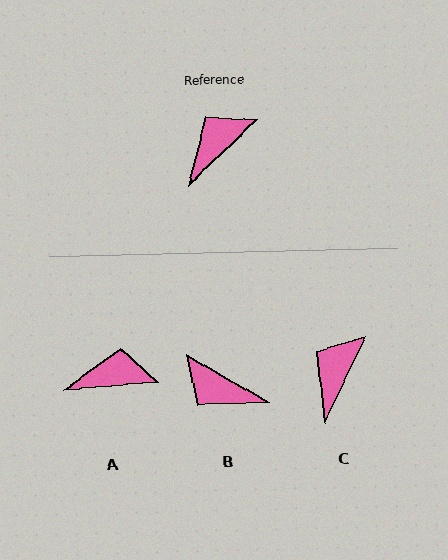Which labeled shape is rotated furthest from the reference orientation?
B, about 106 degrees away.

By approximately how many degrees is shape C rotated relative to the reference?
Approximately 21 degrees counter-clockwise.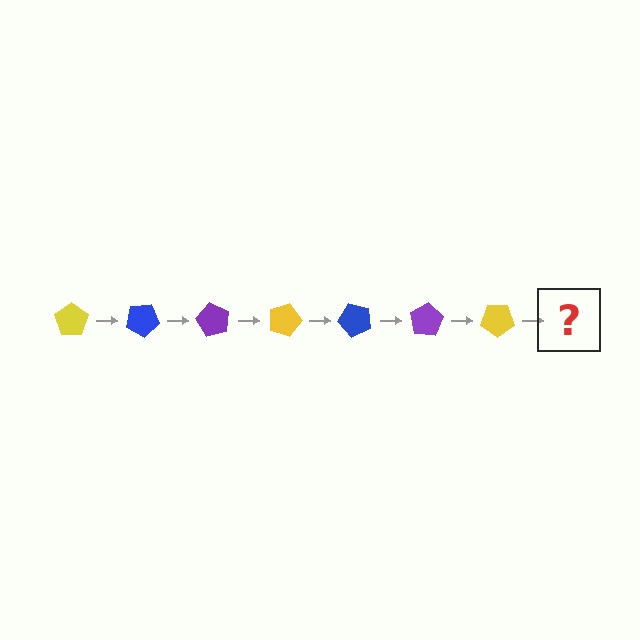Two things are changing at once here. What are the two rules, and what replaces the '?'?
The two rules are that it rotates 30 degrees each step and the color cycles through yellow, blue, and purple. The '?' should be a blue pentagon, rotated 210 degrees from the start.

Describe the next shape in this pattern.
It should be a blue pentagon, rotated 210 degrees from the start.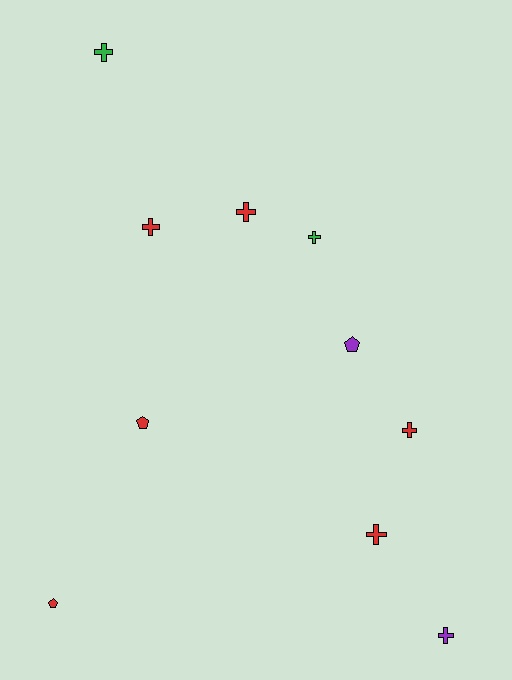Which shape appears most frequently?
Cross, with 7 objects.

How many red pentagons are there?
There are 2 red pentagons.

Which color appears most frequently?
Red, with 6 objects.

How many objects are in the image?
There are 10 objects.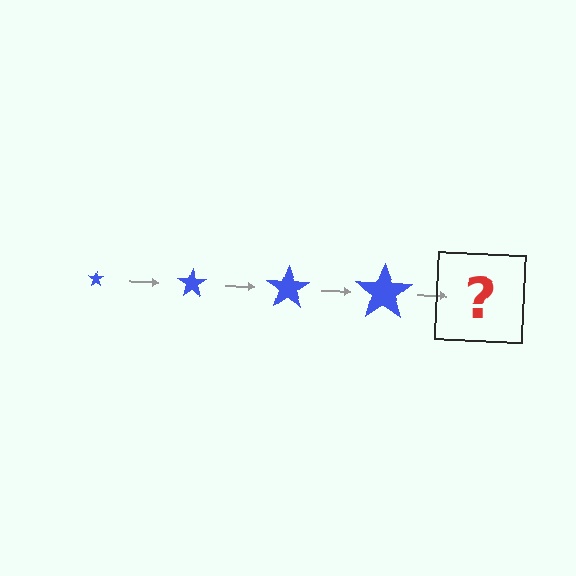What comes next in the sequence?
The next element should be a blue star, larger than the previous one.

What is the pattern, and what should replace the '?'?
The pattern is that the star gets progressively larger each step. The '?' should be a blue star, larger than the previous one.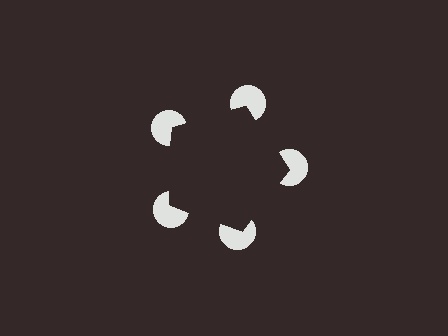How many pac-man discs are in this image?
There are 5 — one at each vertex of the illusory pentagon.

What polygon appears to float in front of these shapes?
An illusory pentagon — its edges are inferred from the aligned wedge cuts in the pac-man discs, not physically drawn.